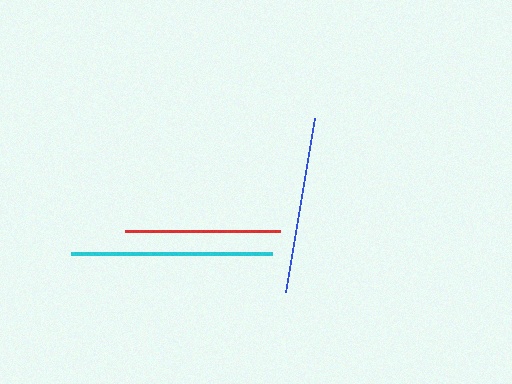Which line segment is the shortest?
The red line is the shortest at approximately 155 pixels.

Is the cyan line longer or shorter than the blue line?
The cyan line is longer than the blue line.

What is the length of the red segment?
The red segment is approximately 155 pixels long.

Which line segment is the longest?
The cyan line is the longest at approximately 201 pixels.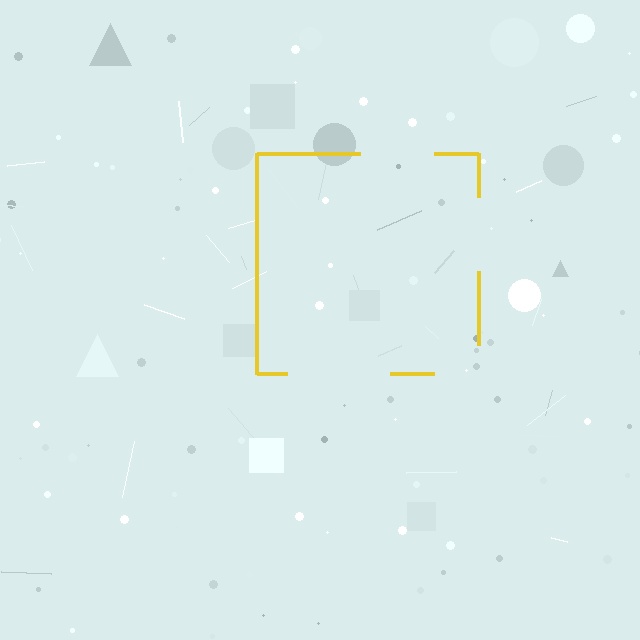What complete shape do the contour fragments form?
The contour fragments form a square.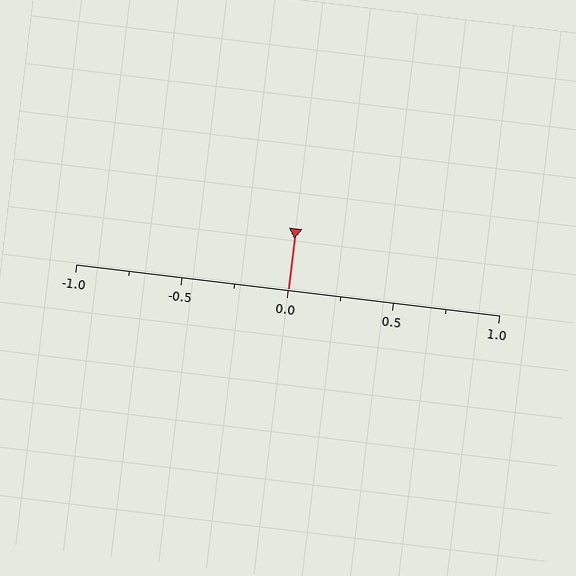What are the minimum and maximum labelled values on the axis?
The axis runs from -1.0 to 1.0.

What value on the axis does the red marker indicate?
The marker indicates approximately 0.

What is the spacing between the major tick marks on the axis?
The major ticks are spaced 0.5 apart.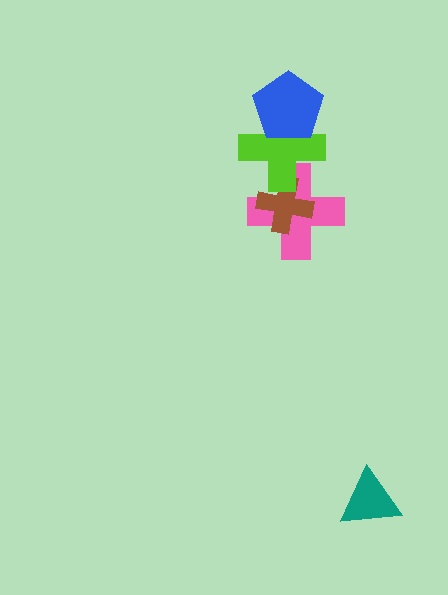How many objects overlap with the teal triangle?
0 objects overlap with the teal triangle.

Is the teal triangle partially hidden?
No, no other shape covers it.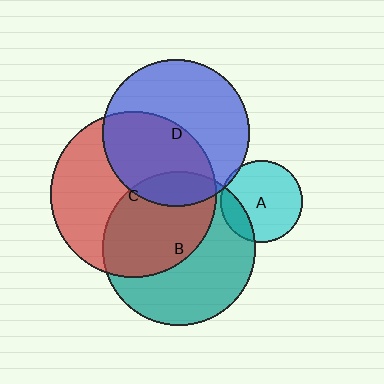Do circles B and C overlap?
Yes.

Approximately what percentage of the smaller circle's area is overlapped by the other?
Approximately 50%.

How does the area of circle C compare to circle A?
Approximately 4.1 times.